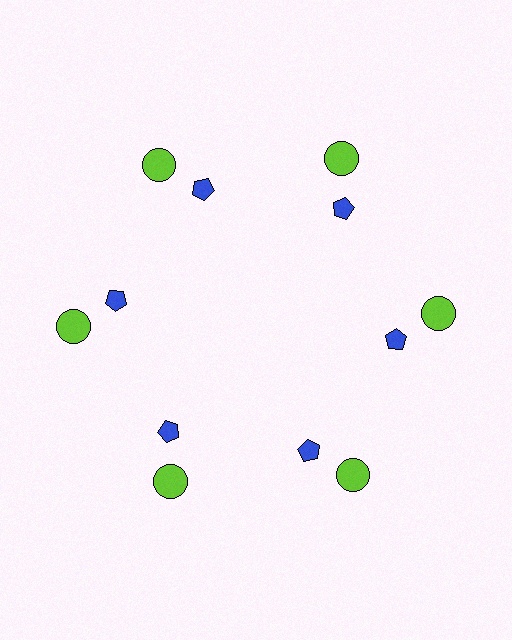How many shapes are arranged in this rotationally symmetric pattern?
There are 12 shapes, arranged in 6 groups of 2.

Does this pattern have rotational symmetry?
Yes, this pattern has 6-fold rotational symmetry. It looks the same after rotating 60 degrees around the center.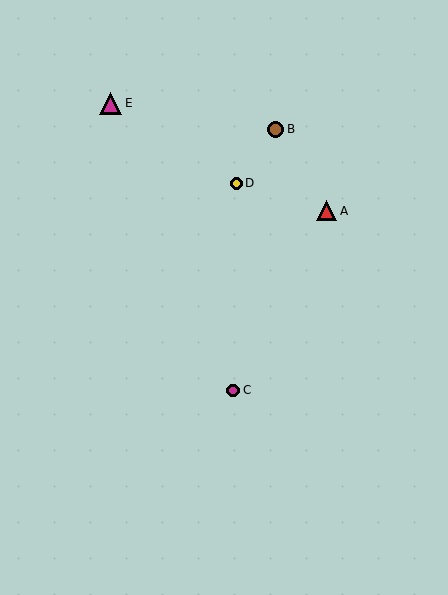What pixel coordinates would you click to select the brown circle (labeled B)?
Click at (276, 129) to select the brown circle B.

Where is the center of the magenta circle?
The center of the magenta circle is at (233, 390).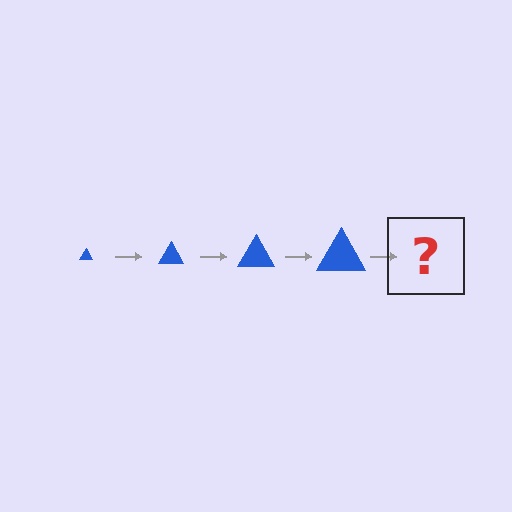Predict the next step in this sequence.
The next step is a blue triangle, larger than the previous one.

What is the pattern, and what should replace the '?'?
The pattern is that the triangle gets progressively larger each step. The '?' should be a blue triangle, larger than the previous one.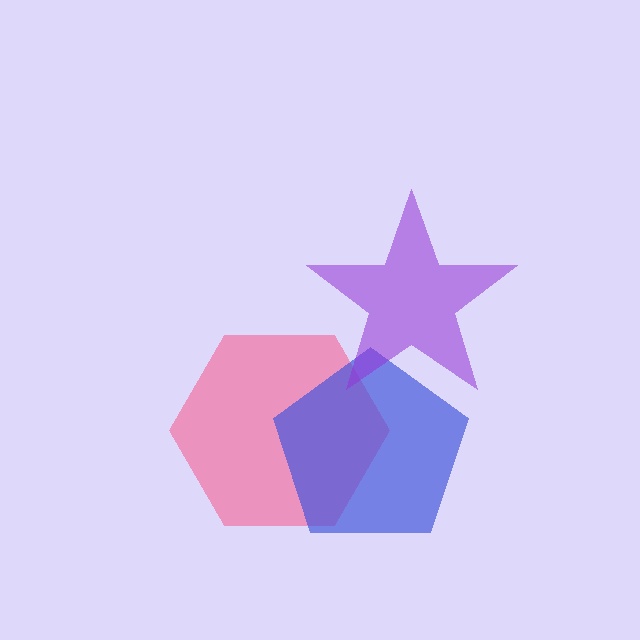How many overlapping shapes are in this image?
There are 3 overlapping shapes in the image.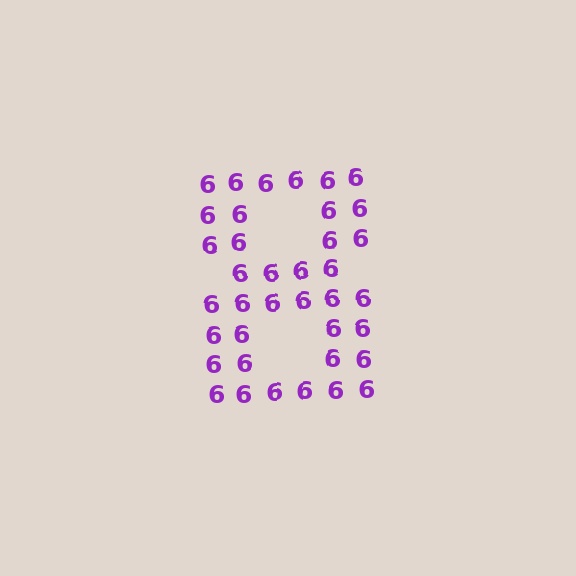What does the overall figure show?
The overall figure shows the digit 8.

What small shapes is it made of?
It is made of small digit 6's.